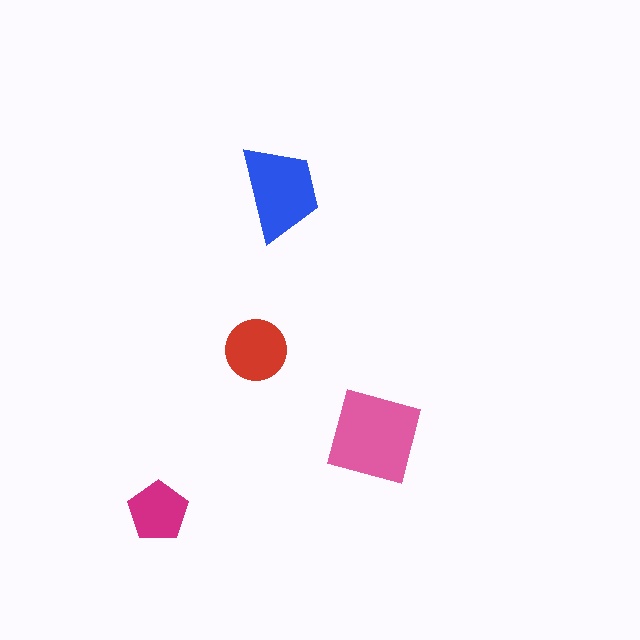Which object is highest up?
The blue trapezoid is topmost.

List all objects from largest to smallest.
The pink square, the blue trapezoid, the red circle, the magenta pentagon.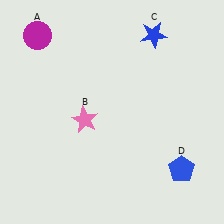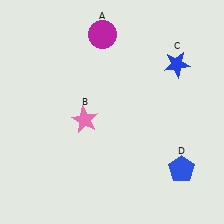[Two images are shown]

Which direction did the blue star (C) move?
The blue star (C) moved down.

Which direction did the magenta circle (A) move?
The magenta circle (A) moved right.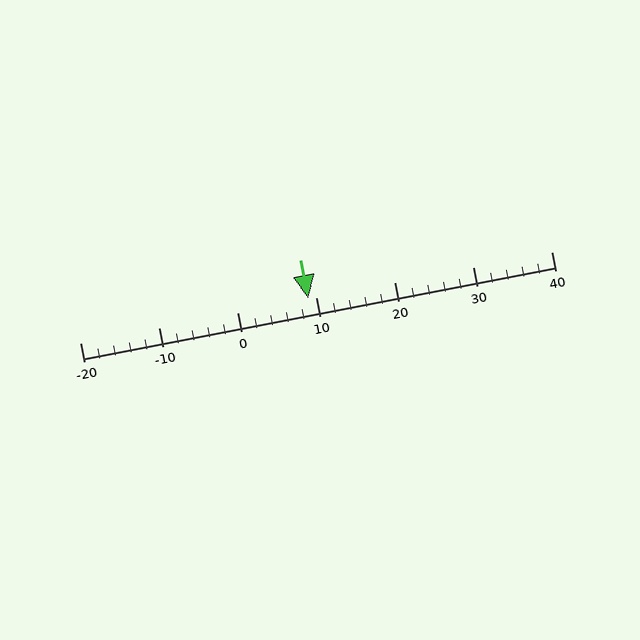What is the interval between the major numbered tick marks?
The major tick marks are spaced 10 units apart.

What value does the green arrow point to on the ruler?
The green arrow points to approximately 9.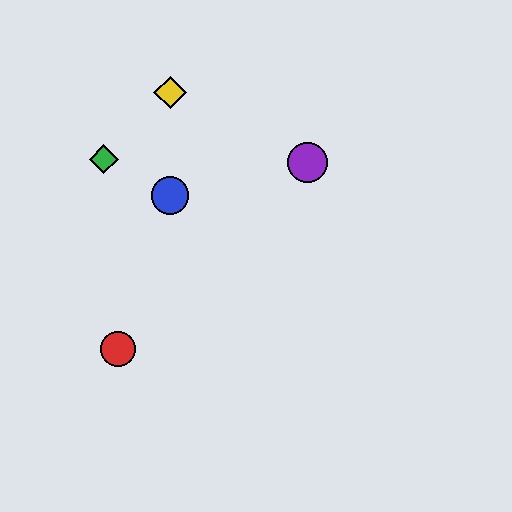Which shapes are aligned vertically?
The blue circle, the yellow diamond are aligned vertically.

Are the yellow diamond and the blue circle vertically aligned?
Yes, both are at x≈170.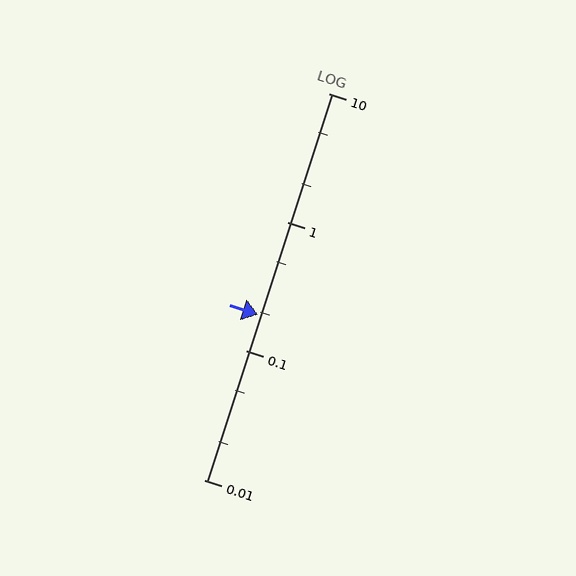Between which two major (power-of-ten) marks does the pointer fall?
The pointer is between 0.1 and 1.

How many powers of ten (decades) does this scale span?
The scale spans 3 decades, from 0.01 to 10.